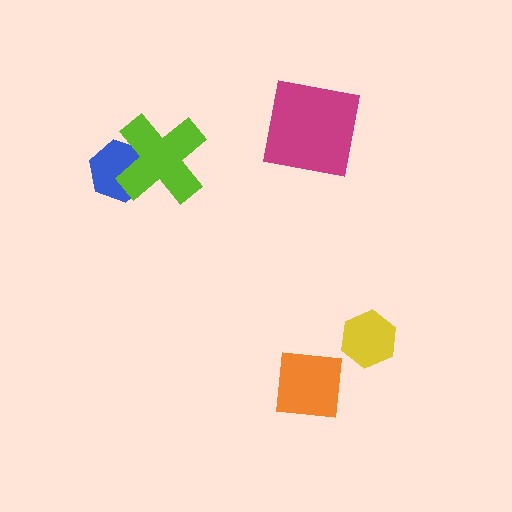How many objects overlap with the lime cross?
1 object overlaps with the lime cross.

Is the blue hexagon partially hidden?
Yes, it is partially covered by another shape.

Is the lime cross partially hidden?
No, no other shape covers it.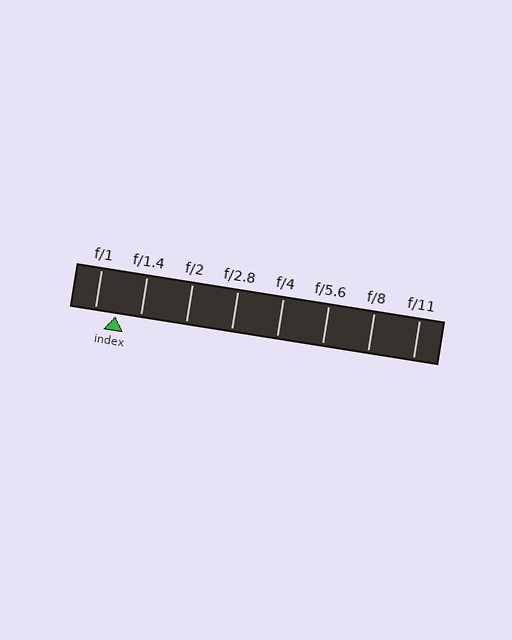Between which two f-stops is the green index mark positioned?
The index mark is between f/1 and f/1.4.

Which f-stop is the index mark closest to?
The index mark is closest to f/1.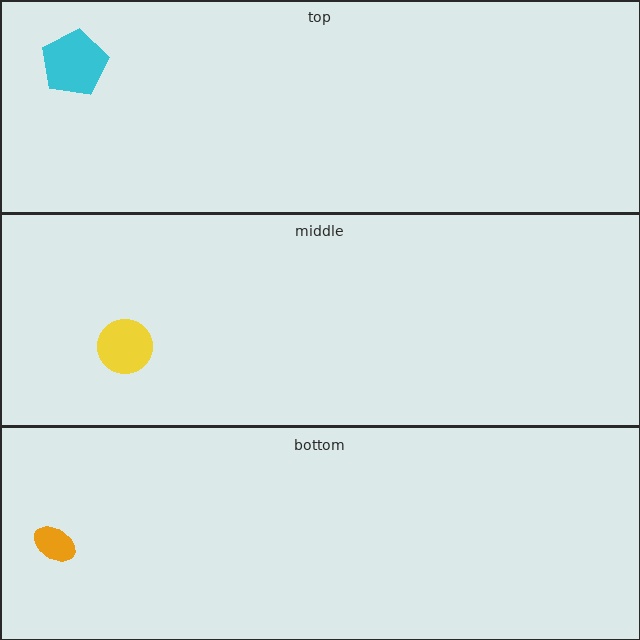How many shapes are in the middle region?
1.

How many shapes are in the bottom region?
1.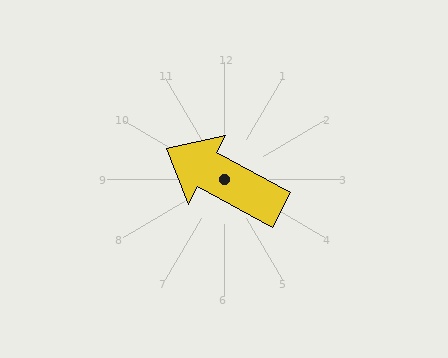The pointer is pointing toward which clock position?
Roughly 10 o'clock.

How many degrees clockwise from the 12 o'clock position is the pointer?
Approximately 298 degrees.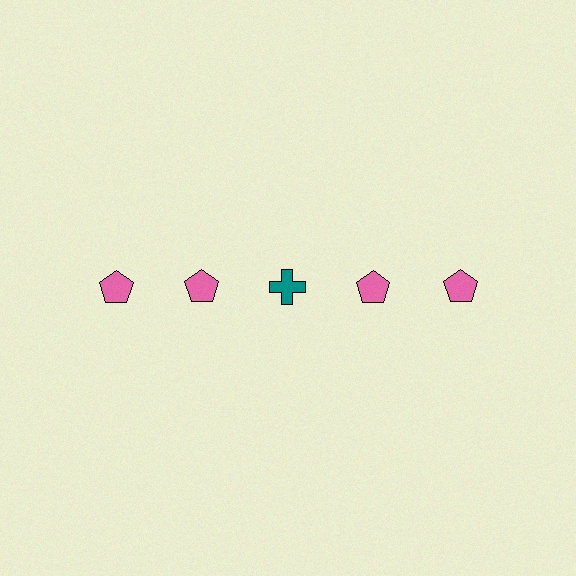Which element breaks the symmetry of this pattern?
The teal cross in the top row, center column breaks the symmetry. All other shapes are pink pentagons.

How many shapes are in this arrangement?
There are 5 shapes arranged in a grid pattern.